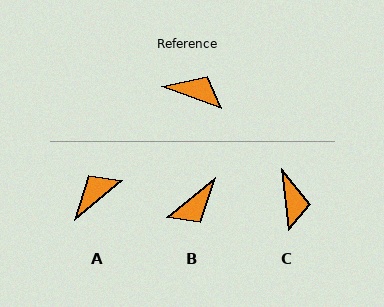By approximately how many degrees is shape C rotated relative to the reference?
Approximately 63 degrees clockwise.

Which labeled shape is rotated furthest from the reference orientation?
B, about 121 degrees away.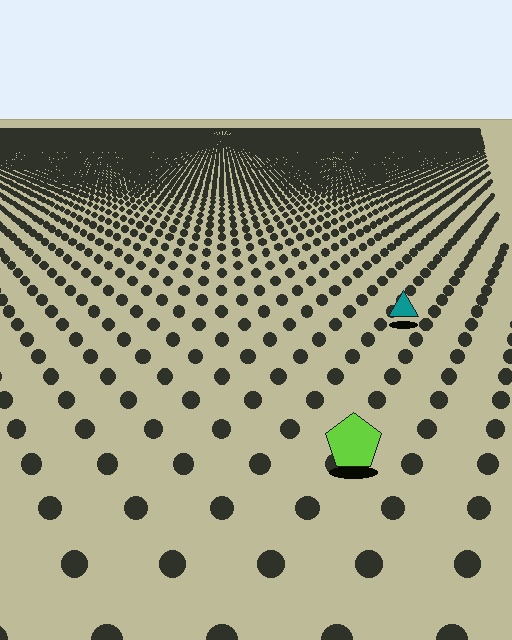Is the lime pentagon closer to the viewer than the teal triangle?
Yes. The lime pentagon is closer — you can tell from the texture gradient: the ground texture is coarser near it.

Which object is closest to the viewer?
The lime pentagon is closest. The texture marks near it are larger and more spread out.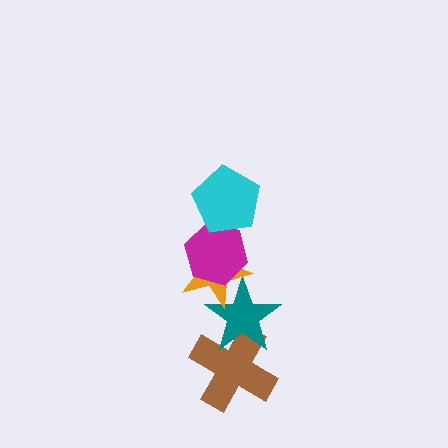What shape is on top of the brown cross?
The teal star is on top of the brown cross.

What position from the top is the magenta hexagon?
The magenta hexagon is 2nd from the top.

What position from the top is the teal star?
The teal star is 4th from the top.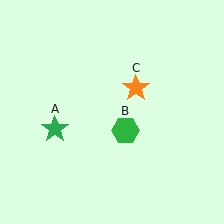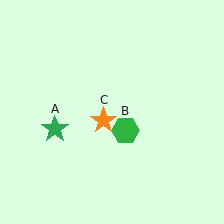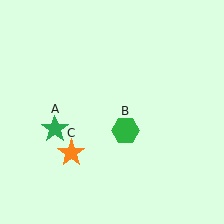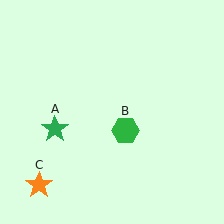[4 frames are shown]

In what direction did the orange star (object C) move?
The orange star (object C) moved down and to the left.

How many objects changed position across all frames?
1 object changed position: orange star (object C).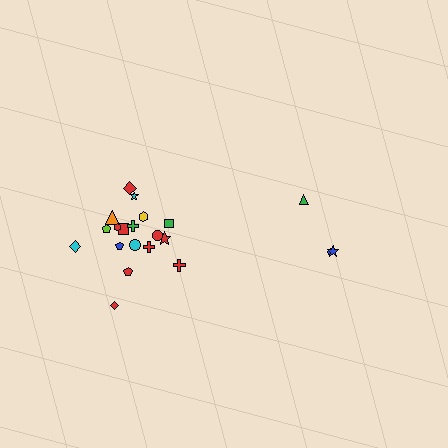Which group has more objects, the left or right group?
The left group.